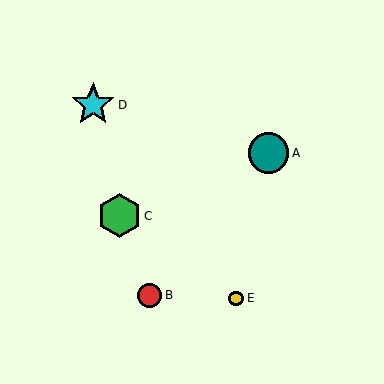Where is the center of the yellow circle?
The center of the yellow circle is at (236, 298).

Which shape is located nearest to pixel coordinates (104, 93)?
The cyan star (labeled D) at (93, 105) is nearest to that location.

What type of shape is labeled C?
Shape C is a green hexagon.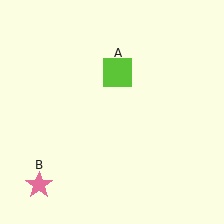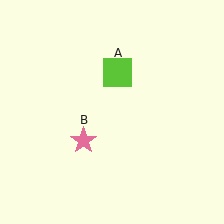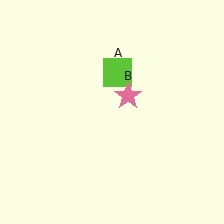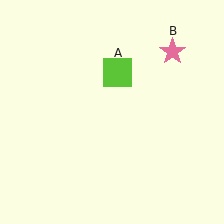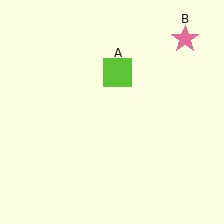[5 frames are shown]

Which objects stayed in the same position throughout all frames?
Lime square (object A) remained stationary.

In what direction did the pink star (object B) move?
The pink star (object B) moved up and to the right.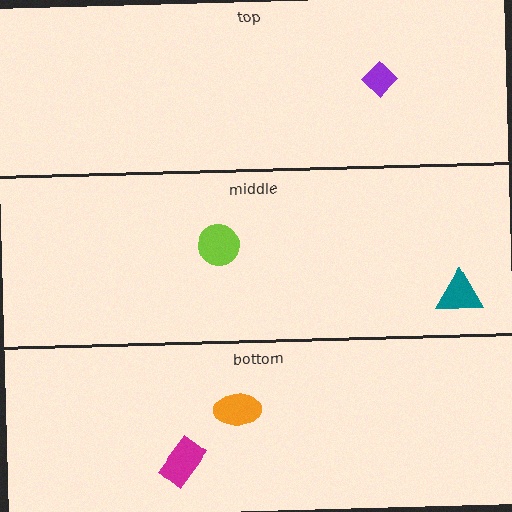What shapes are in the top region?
The purple diamond.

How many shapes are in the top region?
1.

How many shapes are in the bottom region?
2.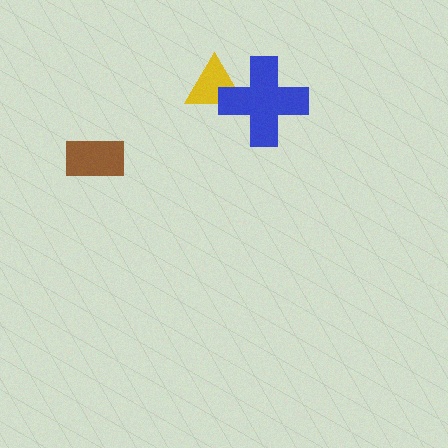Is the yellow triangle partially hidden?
Yes, it is partially covered by another shape.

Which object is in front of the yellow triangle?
The blue cross is in front of the yellow triangle.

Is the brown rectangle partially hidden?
No, no other shape covers it.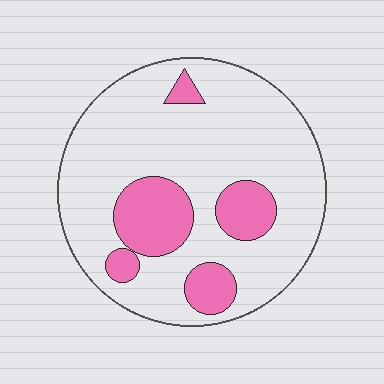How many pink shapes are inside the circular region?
5.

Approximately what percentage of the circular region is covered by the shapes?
Approximately 20%.